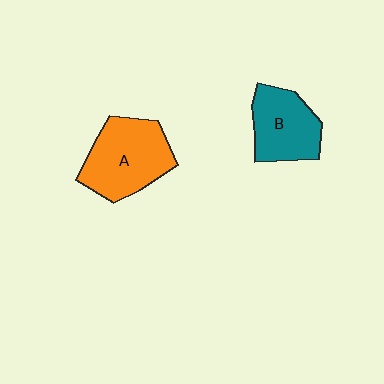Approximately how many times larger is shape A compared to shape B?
Approximately 1.3 times.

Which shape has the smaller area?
Shape B (teal).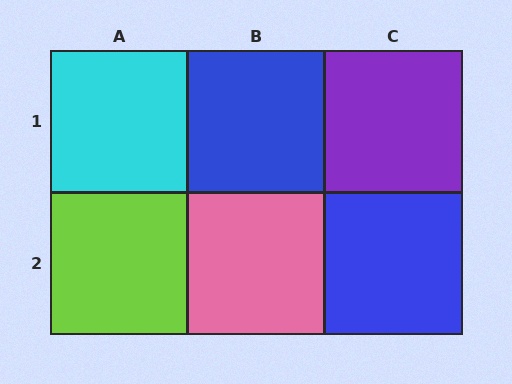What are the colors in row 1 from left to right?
Cyan, blue, purple.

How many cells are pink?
1 cell is pink.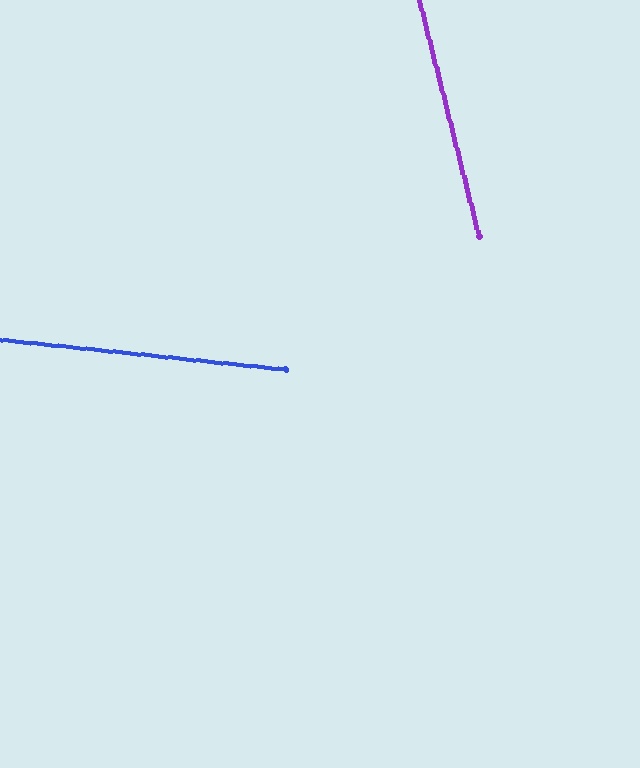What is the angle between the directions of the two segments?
Approximately 70 degrees.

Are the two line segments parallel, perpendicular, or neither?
Neither parallel nor perpendicular — they differ by about 70°.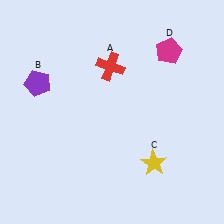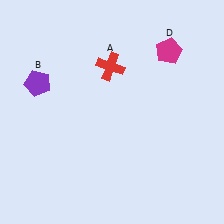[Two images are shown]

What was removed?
The yellow star (C) was removed in Image 2.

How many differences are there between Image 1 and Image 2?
There is 1 difference between the two images.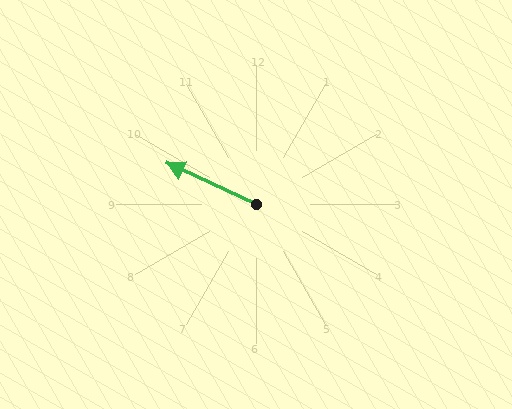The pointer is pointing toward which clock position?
Roughly 10 o'clock.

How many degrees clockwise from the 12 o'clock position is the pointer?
Approximately 295 degrees.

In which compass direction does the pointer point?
Northwest.